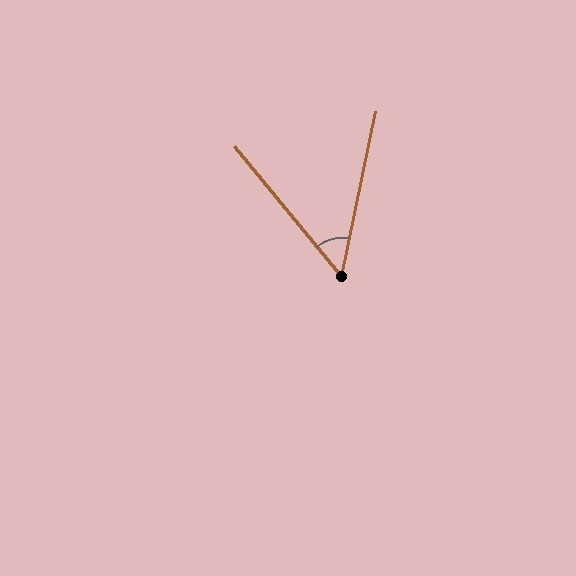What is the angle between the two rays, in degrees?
Approximately 51 degrees.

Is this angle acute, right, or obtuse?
It is acute.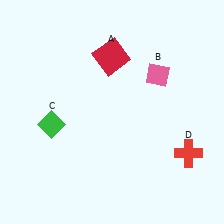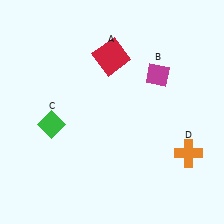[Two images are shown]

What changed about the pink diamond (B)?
In Image 1, B is pink. In Image 2, it changed to magenta.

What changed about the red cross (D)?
In Image 1, D is red. In Image 2, it changed to orange.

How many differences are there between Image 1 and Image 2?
There are 2 differences between the two images.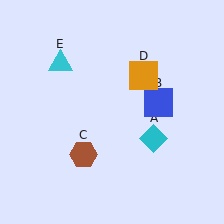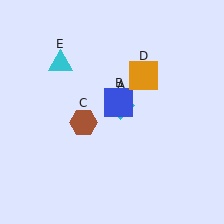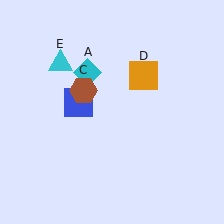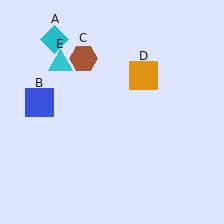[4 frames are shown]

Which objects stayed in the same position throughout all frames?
Orange square (object D) and cyan triangle (object E) remained stationary.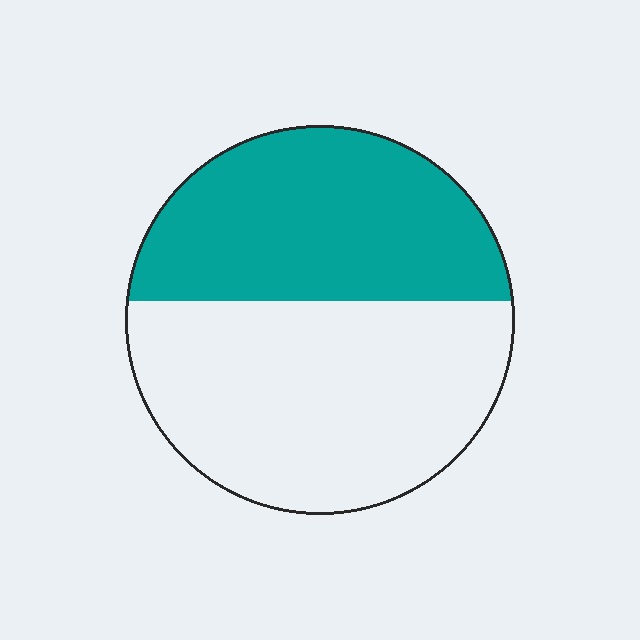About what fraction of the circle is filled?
About two fifths (2/5).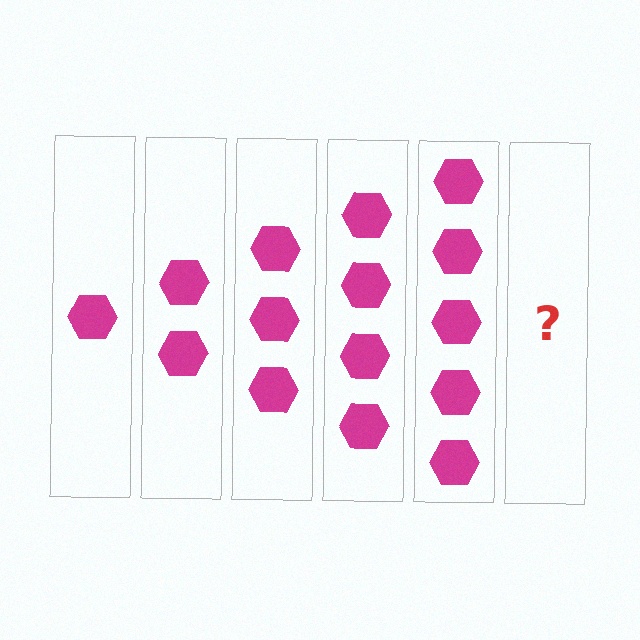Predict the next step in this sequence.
The next step is 6 hexagons.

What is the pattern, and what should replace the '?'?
The pattern is that each step adds one more hexagon. The '?' should be 6 hexagons.